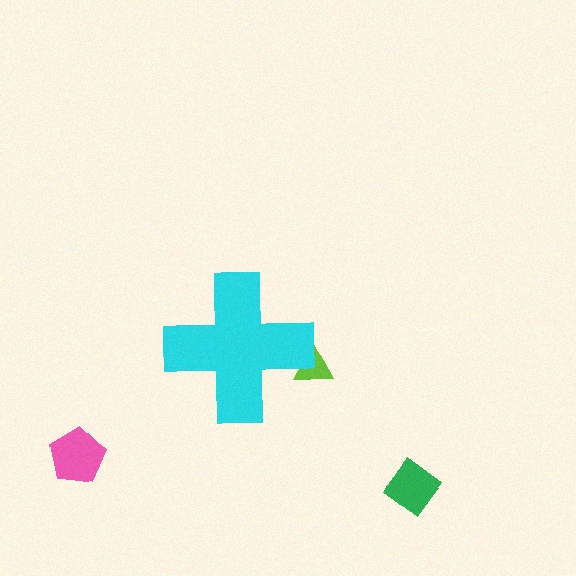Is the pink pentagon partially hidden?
No, the pink pentagon is fully visible.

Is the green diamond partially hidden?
No, the green diamond is fully visible.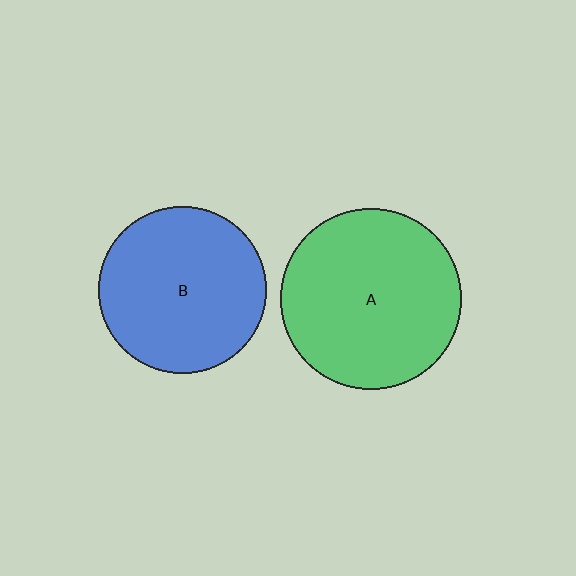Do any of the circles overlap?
No, none of the circles overlap.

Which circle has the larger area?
Circle A (green).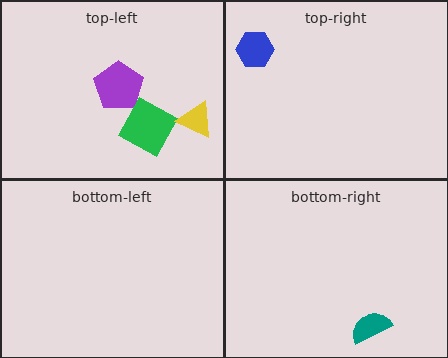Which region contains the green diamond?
The top-left region.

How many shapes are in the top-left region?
3.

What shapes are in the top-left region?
The purple pentagon, the green diamond, the yellow triangle.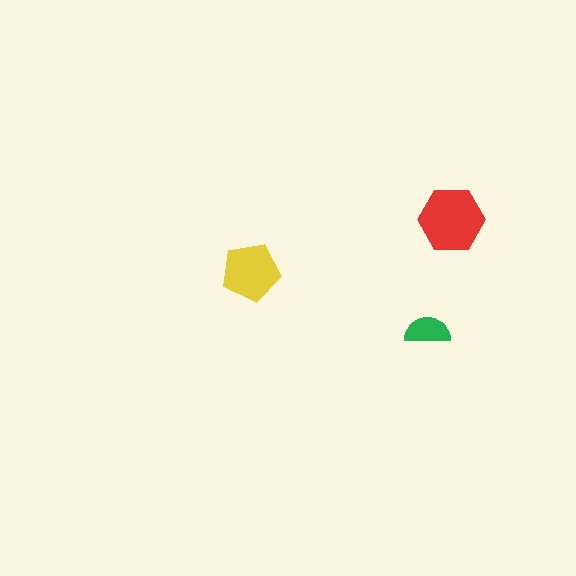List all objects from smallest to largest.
The green semicircle, the yellow pentagon, the red hexagon.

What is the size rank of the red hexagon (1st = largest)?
1st.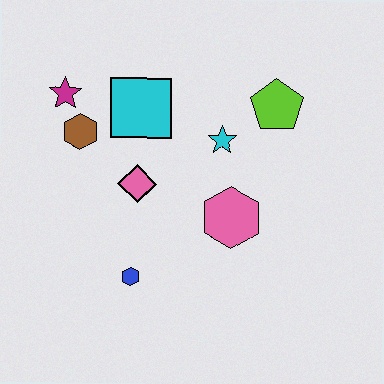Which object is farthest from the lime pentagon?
The blue hexagon is farthest from the lime pentagon.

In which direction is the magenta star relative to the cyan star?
The magenta star is to the left of the cyan star.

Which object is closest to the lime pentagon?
The cyan star is closest to the lime pentagon.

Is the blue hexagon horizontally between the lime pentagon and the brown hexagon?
Yes